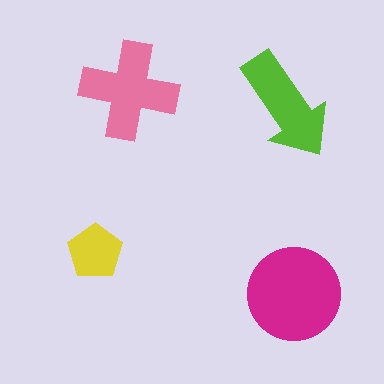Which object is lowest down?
The magenta circle is bottommost.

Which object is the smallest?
The yellow pentagon.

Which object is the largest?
The magenta circle.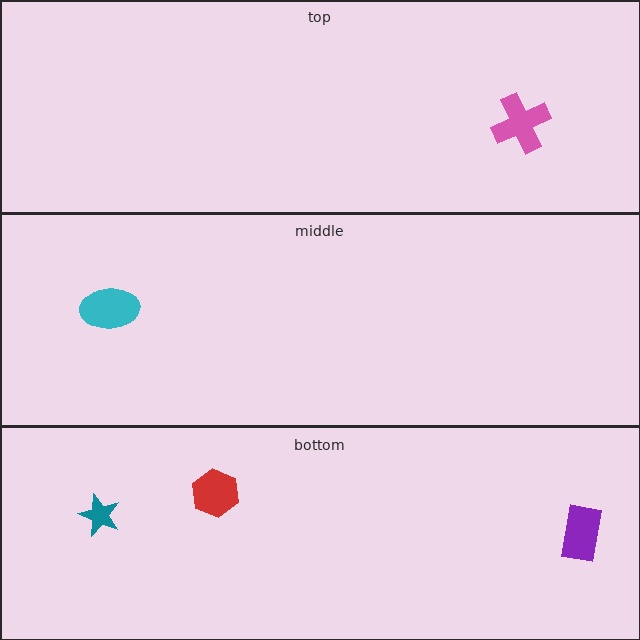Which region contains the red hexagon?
The bottom region.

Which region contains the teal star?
The bottom region.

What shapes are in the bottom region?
The purple rectangle, the red hexagon, the teal star.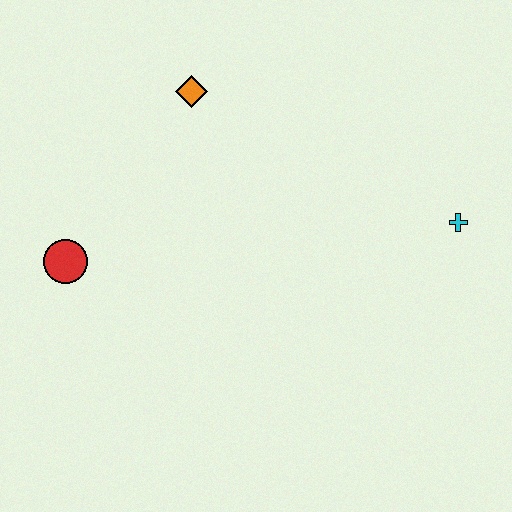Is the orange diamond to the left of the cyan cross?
Yes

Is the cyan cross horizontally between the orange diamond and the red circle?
No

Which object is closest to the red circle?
The orange diamond is closest to the red circle.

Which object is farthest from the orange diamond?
The cyan cross is farthest from the orange diamond.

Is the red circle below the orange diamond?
Yes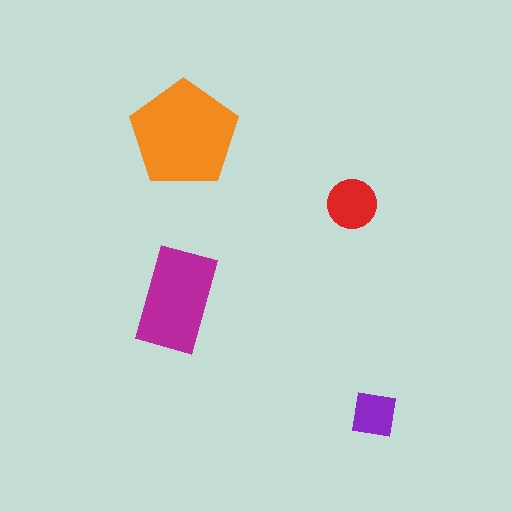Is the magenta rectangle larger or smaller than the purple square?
Larger.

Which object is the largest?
The orange pentagon.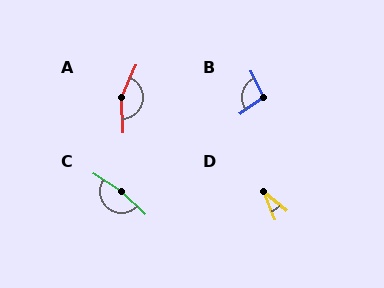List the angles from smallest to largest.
D (28°), B (99°), A (154°), C (170°).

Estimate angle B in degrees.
Approximately 99 degrees.